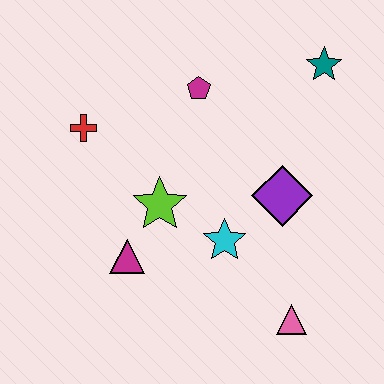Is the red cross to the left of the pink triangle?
Yes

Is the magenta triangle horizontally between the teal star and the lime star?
No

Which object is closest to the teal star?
The magenta pentagon is closest to the teal star.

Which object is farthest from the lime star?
The teal star is farthest from the lime star.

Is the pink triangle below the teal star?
Yes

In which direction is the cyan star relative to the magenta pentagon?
The cyan star is below the magenta pentagon.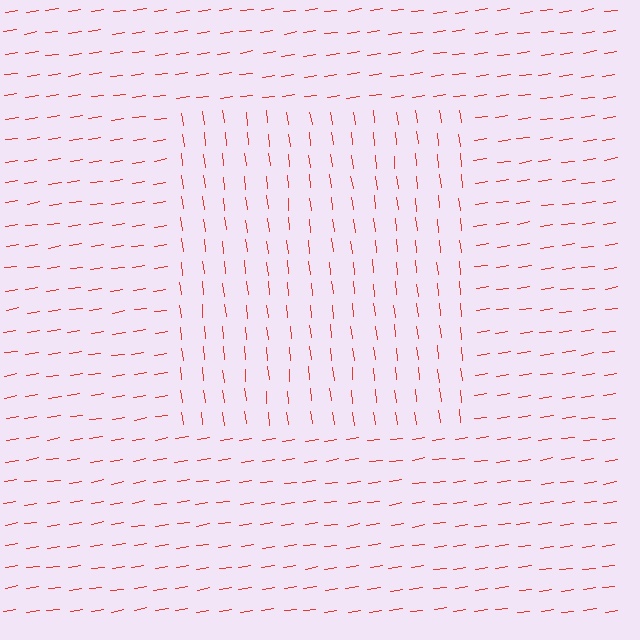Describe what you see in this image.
The image is filled with small red line segments. A rectangle region in the image has lines oriented differently from the surrounding lines, creating a visible texture boundary.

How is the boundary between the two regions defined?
The boundary is defined purely by a change in line orientation (approximately 88 degrees difference). All lines are the same color and thickness.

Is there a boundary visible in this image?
Yes, there is a texture boundary formed by a change in line orientation.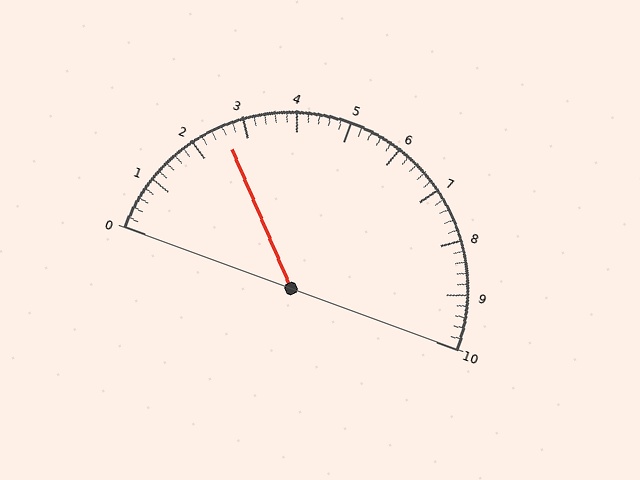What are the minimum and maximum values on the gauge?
The gauge ranges from 0 to 10.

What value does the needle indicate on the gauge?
The needle indicates approximately 2.6.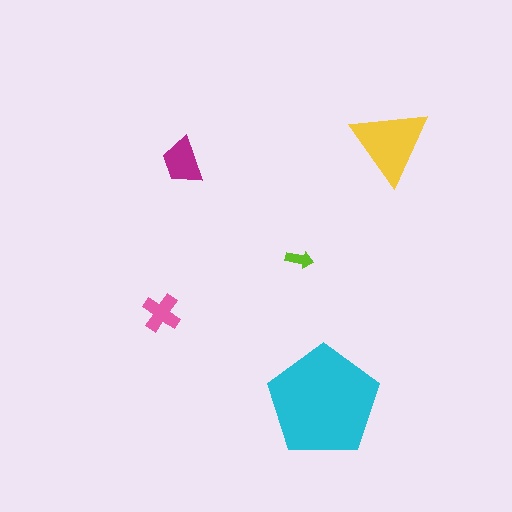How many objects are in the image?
There are 5 objects in the image.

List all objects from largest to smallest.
The cyan pentagon, the yellow triangle, the magenta trapezoid, the pink cross, the lime arrow.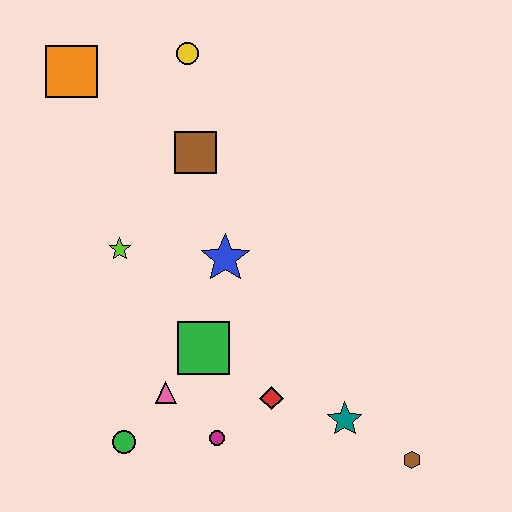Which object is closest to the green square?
The pink triangle is closest to the green square.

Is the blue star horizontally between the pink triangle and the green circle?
No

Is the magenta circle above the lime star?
No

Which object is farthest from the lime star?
The brown hexagon is farthest from the lime star.